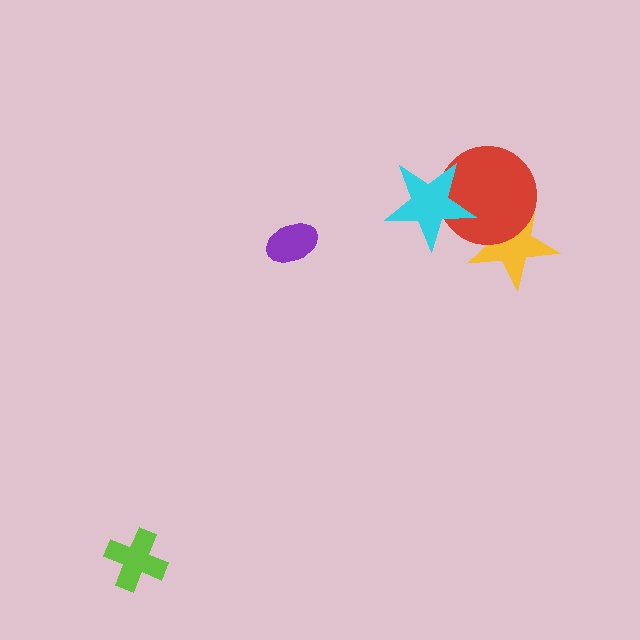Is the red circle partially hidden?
Yes, it is partially covered by another shape.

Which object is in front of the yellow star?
The red circle is in front of the yellow star.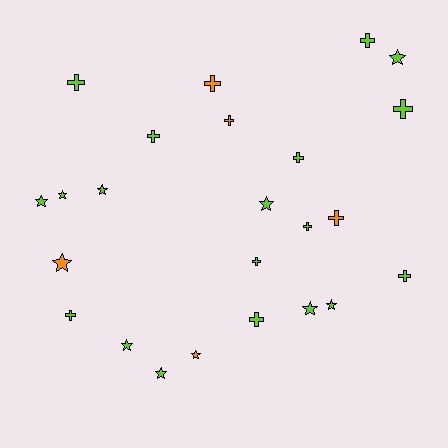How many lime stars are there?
There are 9 lime stars.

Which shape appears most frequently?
Cross, with 13 objects.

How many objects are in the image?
There are 24 objects.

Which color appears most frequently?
Lime, with 19 objects.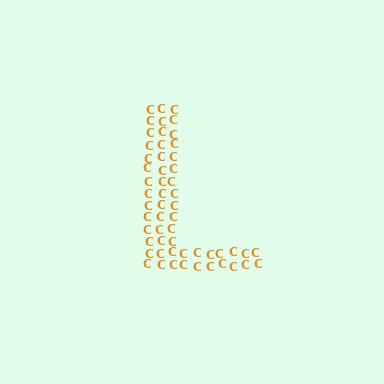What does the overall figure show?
The overall figure shows the letter L.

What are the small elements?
The small elements are letter C's.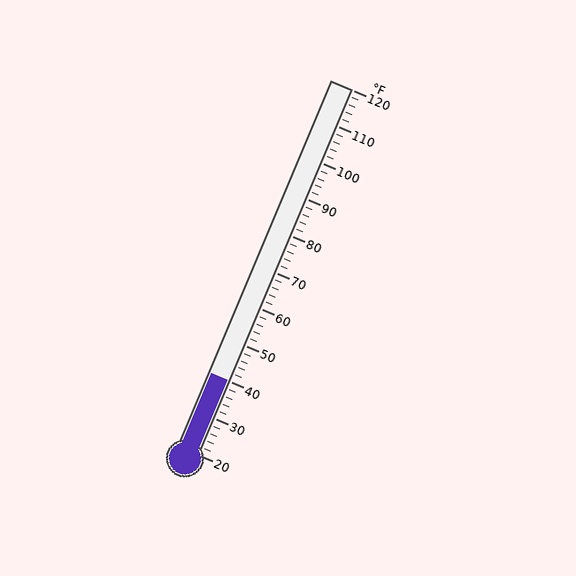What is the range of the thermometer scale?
The thermometer scale ranges from 20°F to 120°F.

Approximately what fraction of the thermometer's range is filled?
The thermometer is filled to approximately 20% of its range.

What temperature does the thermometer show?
The thermometer shows approximately 40°F.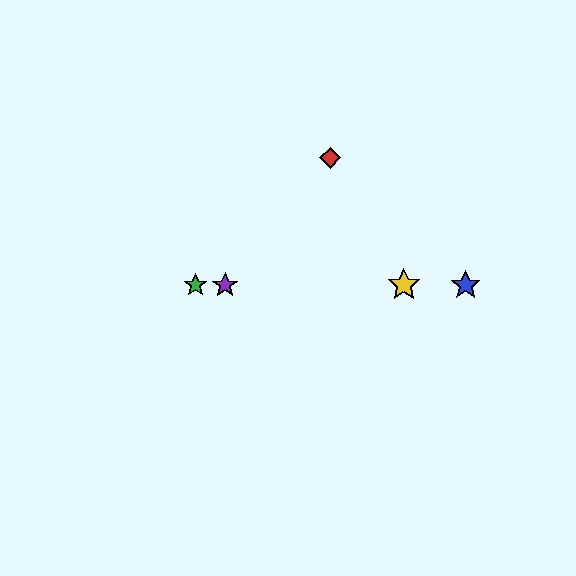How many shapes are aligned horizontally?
4 shapes (the blue star, the green star, the yellow star, the purple star) are aligned horizontally.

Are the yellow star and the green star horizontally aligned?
Yes, both are at y≈285.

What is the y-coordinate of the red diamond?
The red diamond is at y≈158.